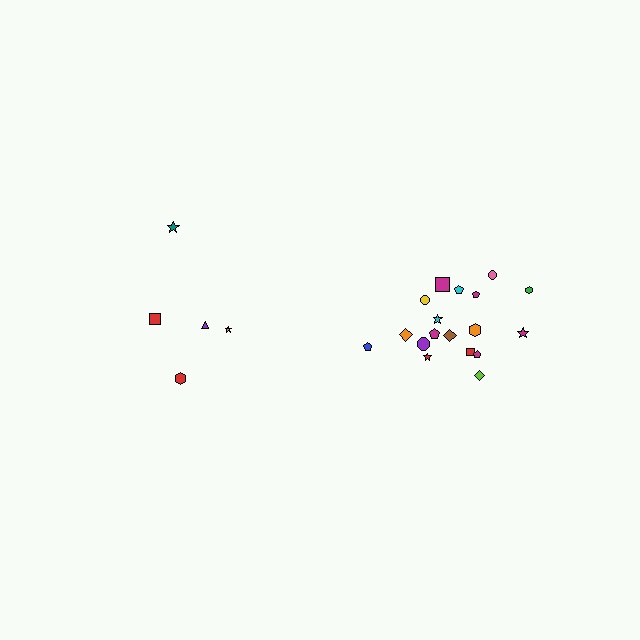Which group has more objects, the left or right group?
The right group.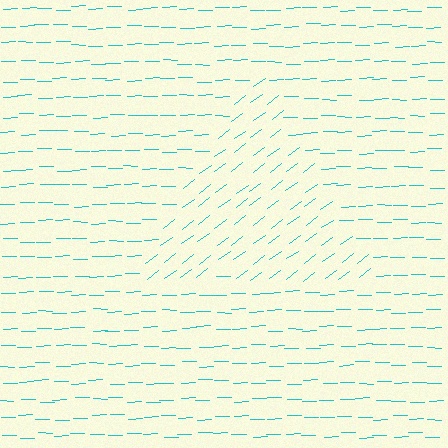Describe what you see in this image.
The image is filled with small cyan line segments. A triangle region in the image has lines oriented differently from the surrounding lines, creating a visible texture boundary.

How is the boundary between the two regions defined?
The boundary is defined purely by a change in line orientation (approximately 35 degrees difference). All lines are the same color and thickness.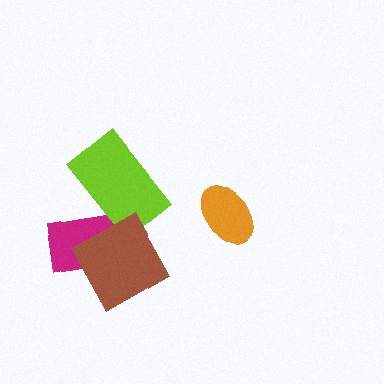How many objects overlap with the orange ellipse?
0 objects overlap with the orange ellipse.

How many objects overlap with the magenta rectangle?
2 objects overlap with the magenta rectangle.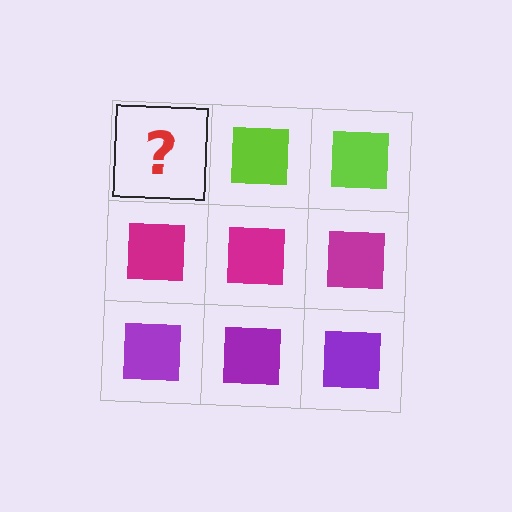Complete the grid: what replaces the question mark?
The question mark should be replaced with a lime square.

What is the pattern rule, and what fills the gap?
The rule is that each row has a consistent color. The gap should be filled with a lime square.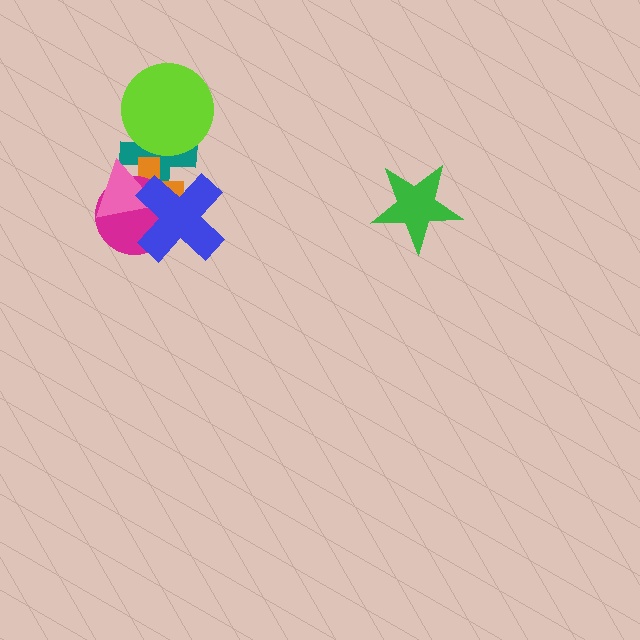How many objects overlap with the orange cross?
4 objects overlap with the orange cross.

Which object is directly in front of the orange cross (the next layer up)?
The magenta circle is directly in front of the orange cross.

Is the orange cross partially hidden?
Yes, it is partially covered by another shape.